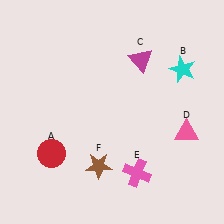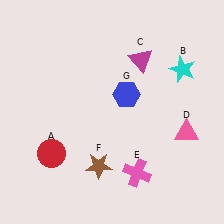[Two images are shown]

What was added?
A blue hexagon (G) was added in Image 2.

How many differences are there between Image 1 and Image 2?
There is 1 difference between the two images.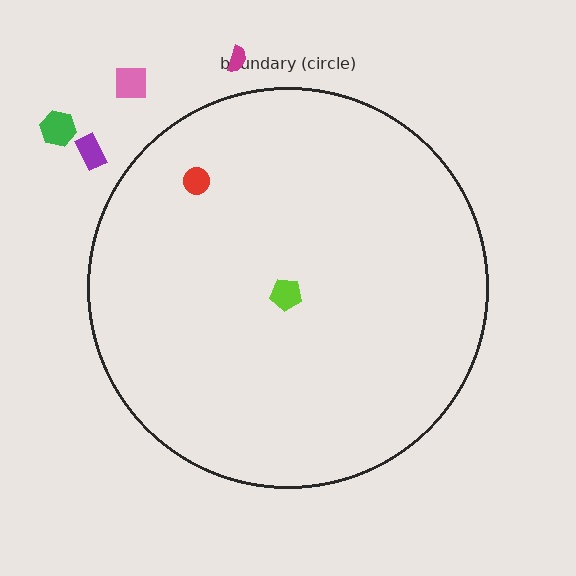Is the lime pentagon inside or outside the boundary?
Inside.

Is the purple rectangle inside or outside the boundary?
Outside.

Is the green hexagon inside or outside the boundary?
Outside.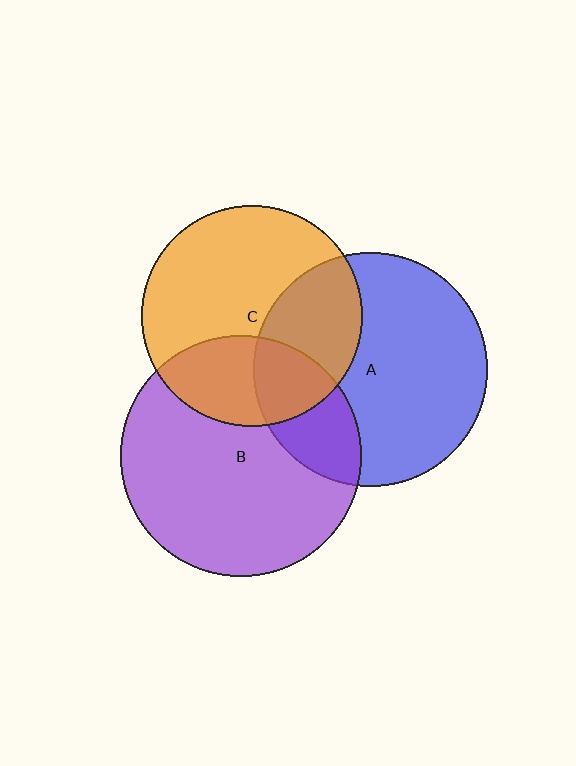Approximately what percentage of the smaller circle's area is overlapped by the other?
Approximately 25%.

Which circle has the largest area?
Circle B (purple).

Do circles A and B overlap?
Yes.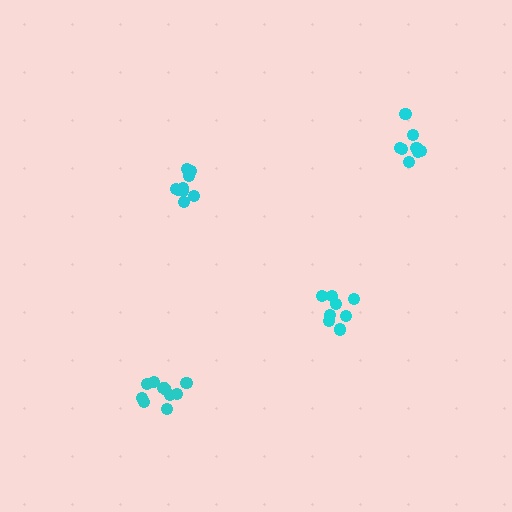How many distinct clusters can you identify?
There are 4 distinct clusters.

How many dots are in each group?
Group 1: 8 dots, Group 2: 8 dots, Group 3: 9 dots, Group 4: 10 dots (35 total).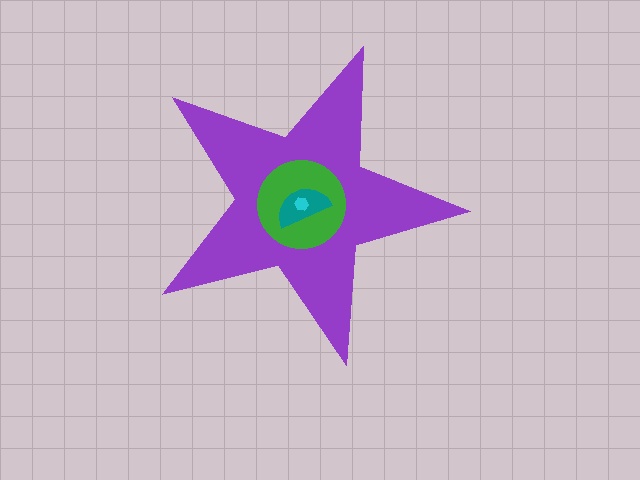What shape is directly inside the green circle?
The teal semicircle.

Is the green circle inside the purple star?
Yes.